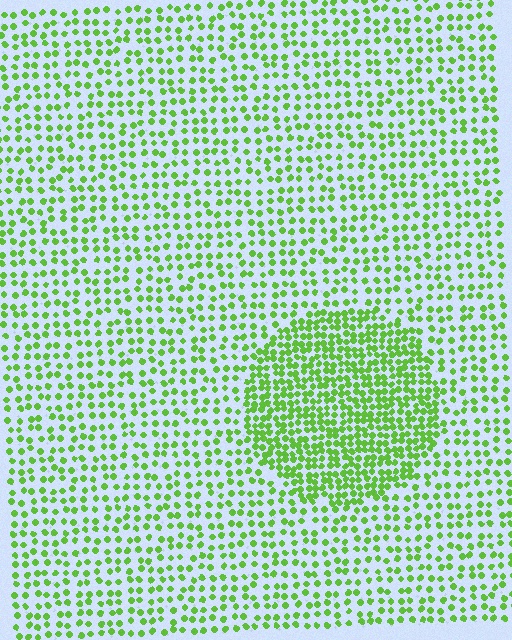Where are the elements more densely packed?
The elements are more densely packed inside the circle boundary.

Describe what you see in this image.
The image contains small lime elements arranged at two different densities. A circle-shaped region is visible where the elements are more densely packed than the surrounding area.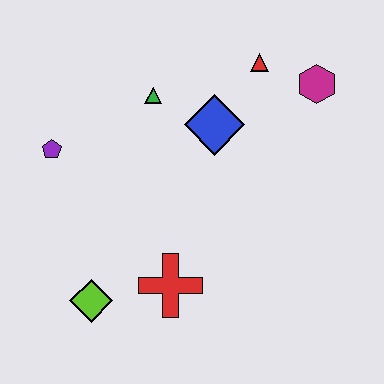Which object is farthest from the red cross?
The magenta hexagon is farthest from the red cross.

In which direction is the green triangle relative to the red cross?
The green triangle is above the red cross.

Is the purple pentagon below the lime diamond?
No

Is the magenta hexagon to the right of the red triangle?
Yes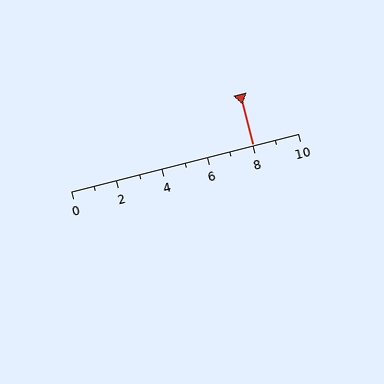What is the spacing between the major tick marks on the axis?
The major ticks are spaced 2 apart.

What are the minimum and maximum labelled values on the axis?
The axis runs from 0 to 10.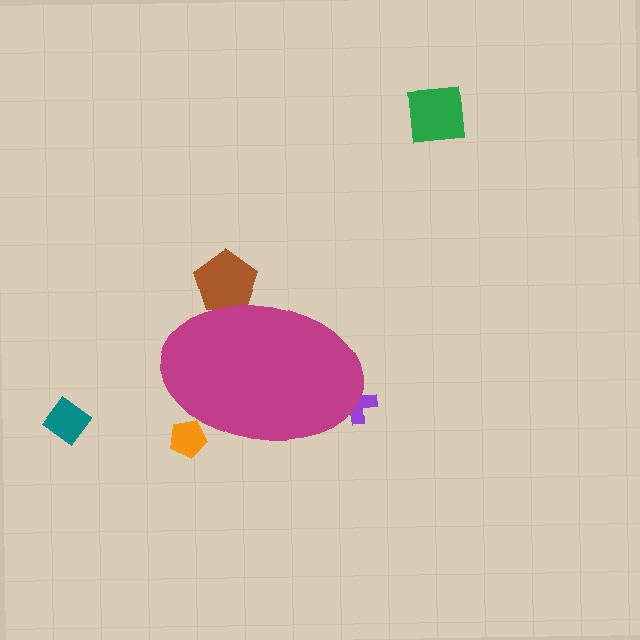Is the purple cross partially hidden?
Yes, the purple cross is partially hidden behind the magenta ellipse.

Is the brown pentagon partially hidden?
Yes, the brown pentagon is partially hidden behind the magenta ellipse.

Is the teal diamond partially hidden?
No, the teal diamond is fully visible.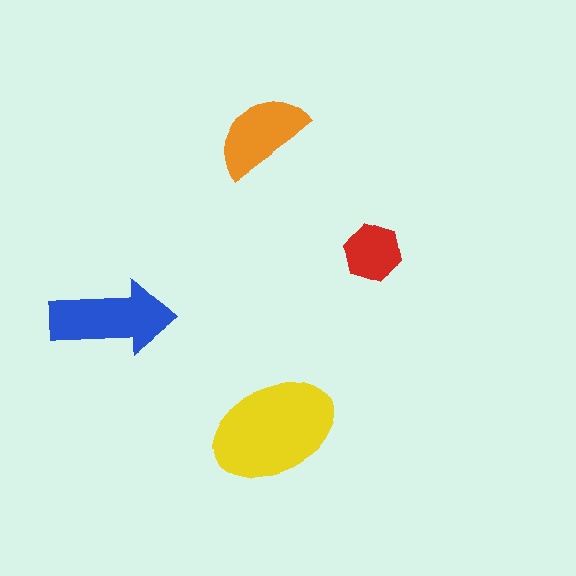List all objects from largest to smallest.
The yellow ellipse, the blue arrow, the orange semicircle, the red hexagon.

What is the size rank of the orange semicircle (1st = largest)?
3rd.